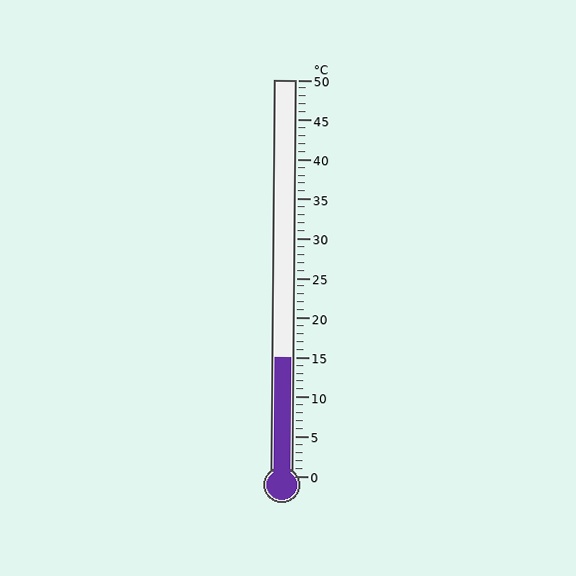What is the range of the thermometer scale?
The thermometer scale ranges from 0°C to 50°C.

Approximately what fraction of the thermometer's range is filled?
The thermometer is filled to approximately 30% of its range.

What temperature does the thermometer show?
The thermometer shows approximately 15°C.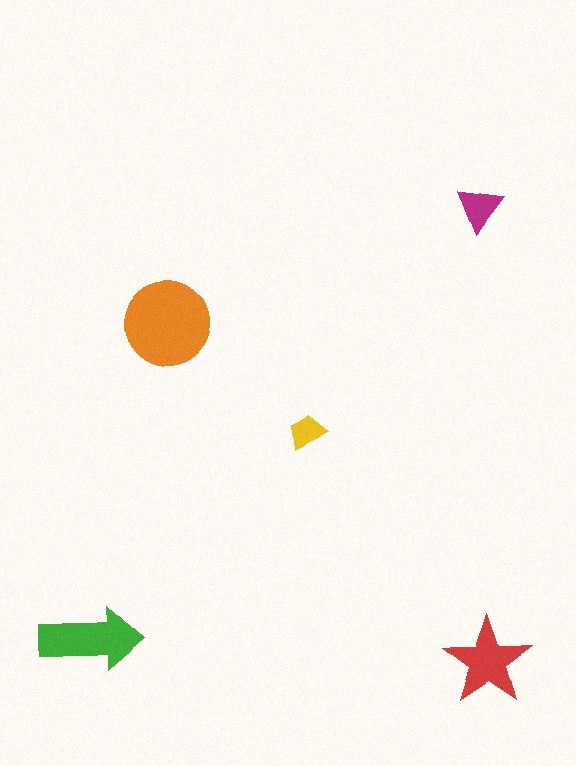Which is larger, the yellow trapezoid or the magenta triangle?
The magenta triangle.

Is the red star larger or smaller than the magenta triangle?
Larger.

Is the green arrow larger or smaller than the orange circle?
Smaller.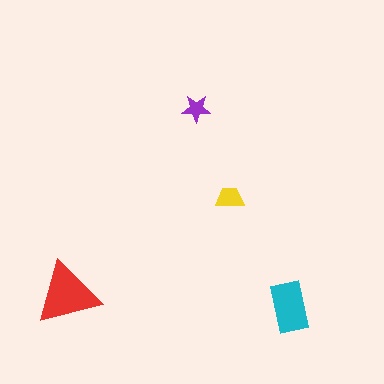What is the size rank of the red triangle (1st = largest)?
1st.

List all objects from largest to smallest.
The red triangle, the cyan rectangle, the yellow trapezoid, the purple star.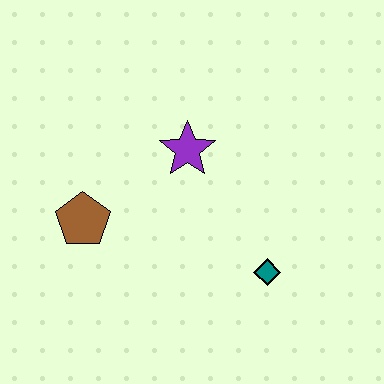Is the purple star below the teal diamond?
No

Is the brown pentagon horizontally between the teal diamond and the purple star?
No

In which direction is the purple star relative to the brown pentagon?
The purple star is to the right of the brown pentagon.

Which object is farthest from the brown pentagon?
The teal diamond is farthest from the brown pentagon.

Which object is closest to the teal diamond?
The purple star is closest to the teal diamond.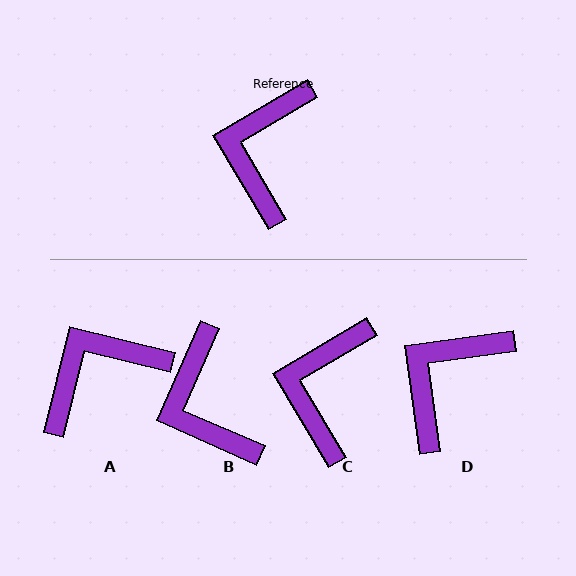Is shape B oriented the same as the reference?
No, it is off by about 36 degrees.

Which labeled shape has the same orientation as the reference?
C.